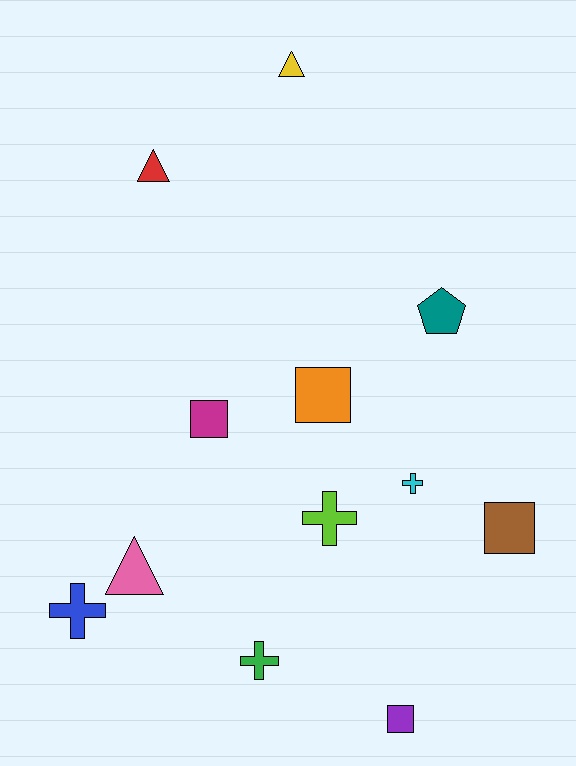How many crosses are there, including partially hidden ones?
There are 4 crosses.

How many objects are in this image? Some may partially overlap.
There are 12 objects.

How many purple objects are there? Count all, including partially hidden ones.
There is 1 purple object.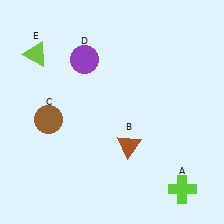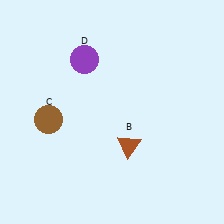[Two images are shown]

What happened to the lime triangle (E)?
The lime triangle (E) was removed in Image 2. It was in the top-left area of Image 1.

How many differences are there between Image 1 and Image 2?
There are 2 differences between the two images.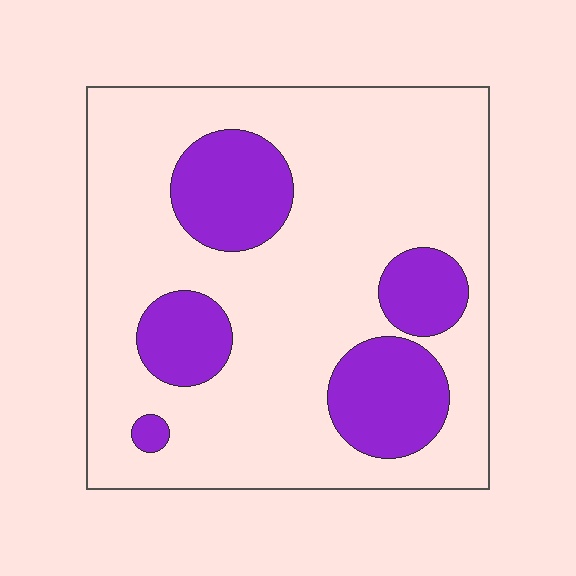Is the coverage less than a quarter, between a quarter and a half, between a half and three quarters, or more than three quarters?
Less than a quarter.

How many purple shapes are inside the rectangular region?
5.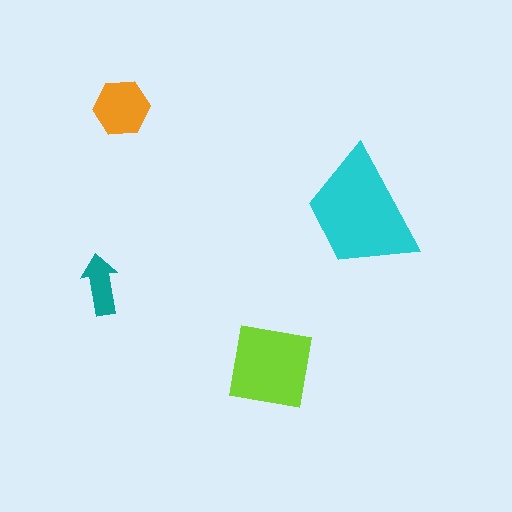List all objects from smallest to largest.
The teal arrow, the orange hexagon, the lime square, the cyan trapezoid.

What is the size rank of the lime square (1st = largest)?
2nd.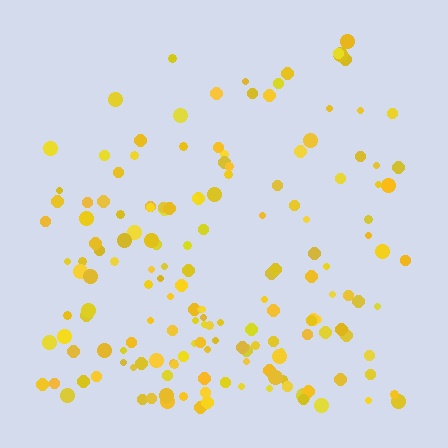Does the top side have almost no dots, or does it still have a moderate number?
Still a moderate number, just noticeably fewer than the bottom.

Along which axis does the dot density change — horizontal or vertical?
Vertical.